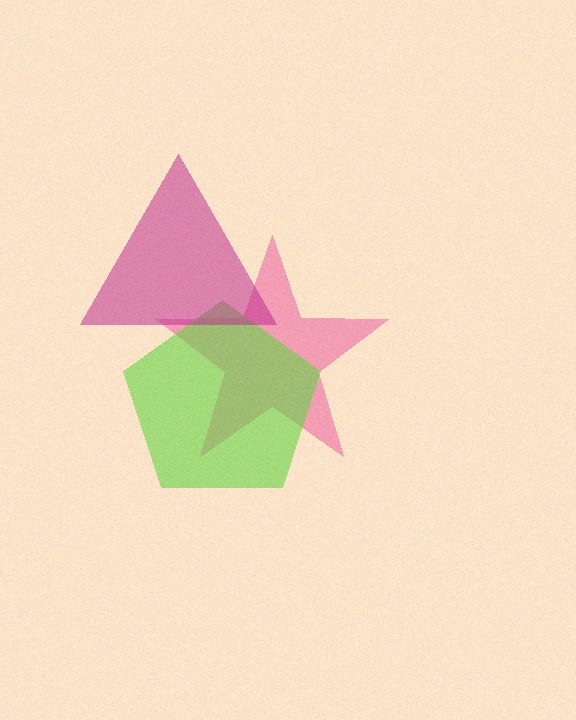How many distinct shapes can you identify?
There are 3 distinct shapes: a pink star, a lime pentagon, a magenta triangle.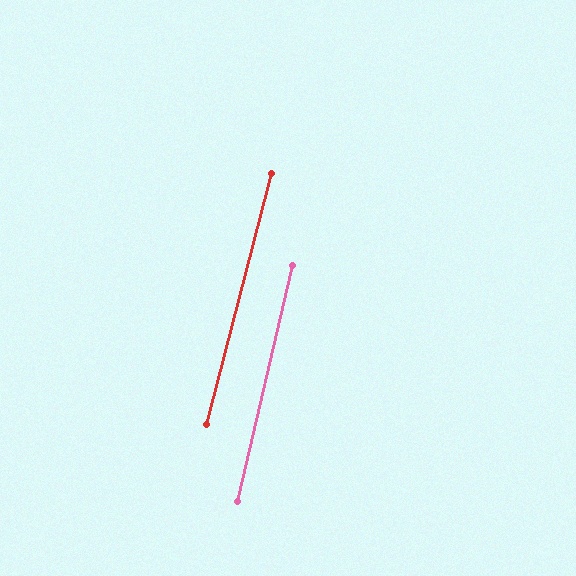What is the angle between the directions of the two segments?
Approximately 2 degrees.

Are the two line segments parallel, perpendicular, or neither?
Parallel — their directions differ by only 1.5°.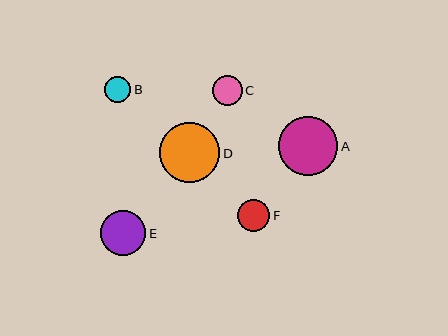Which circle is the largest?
Circle D is the largest with a size of approximately 60 pixels.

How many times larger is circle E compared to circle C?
Circle E is approximately 1.5 times the size of circle C.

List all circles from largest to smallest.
From largest to smallest: D, A, E, F, C, B.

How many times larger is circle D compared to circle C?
Circle D is approximately 2.0 times the size of circle C.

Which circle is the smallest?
Circle B is the smallest with a size of approximately 26 pixels.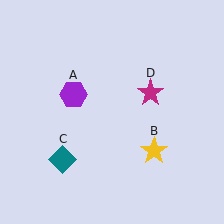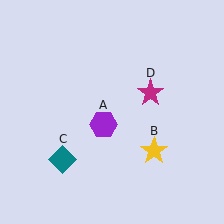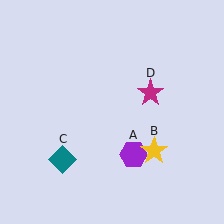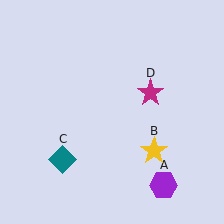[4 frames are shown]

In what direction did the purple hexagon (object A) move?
The purple hexagon (object A) moved down and to the right.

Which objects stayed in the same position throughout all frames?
Yellow star (object B) and teal diamond (object C) and magenta star (object D) remained stationary.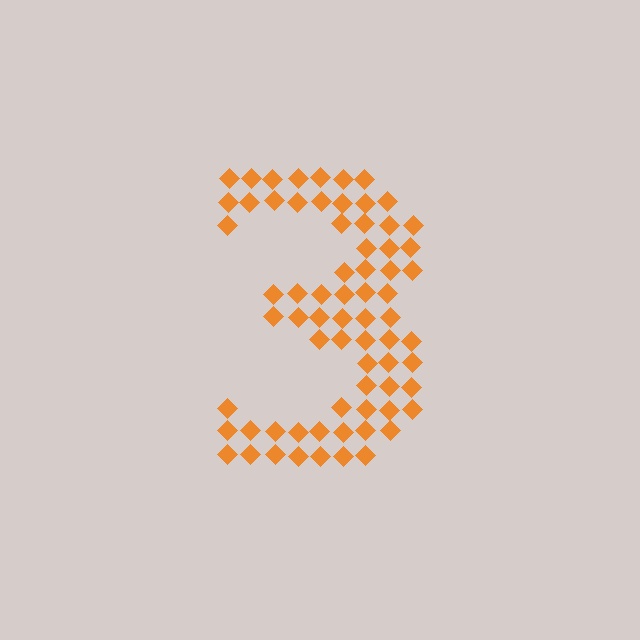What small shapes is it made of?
It is made of small diamonds.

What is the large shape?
The large shape is the digit 3.